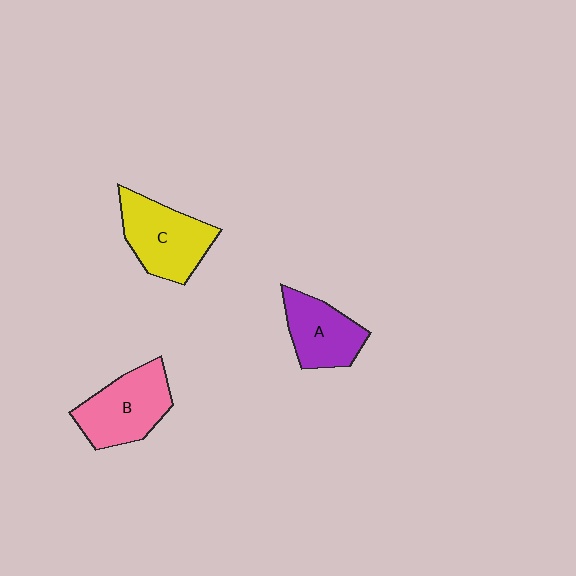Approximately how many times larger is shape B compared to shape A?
Approximately 1.2 times.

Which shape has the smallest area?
Shape A (purple).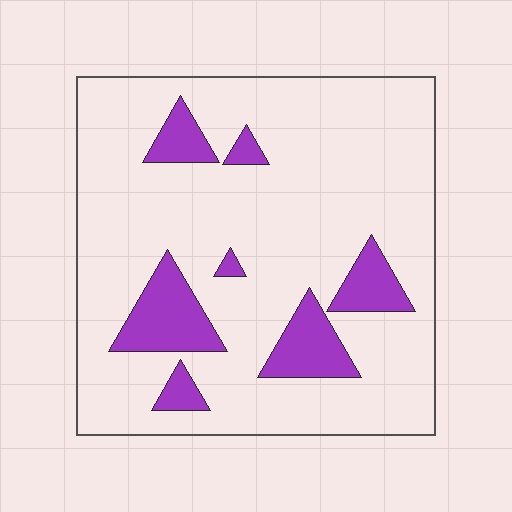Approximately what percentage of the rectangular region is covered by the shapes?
Approximately 15%.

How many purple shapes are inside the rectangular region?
7.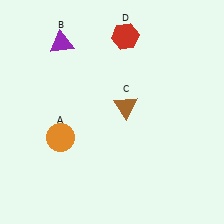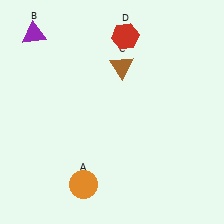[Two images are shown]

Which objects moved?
The objects that moved are: the orange circle (A), the purple triangle (B), the brown triangle (C).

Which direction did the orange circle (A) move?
The orange circle (A) moved down.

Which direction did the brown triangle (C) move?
The brown triangle (C) moved up.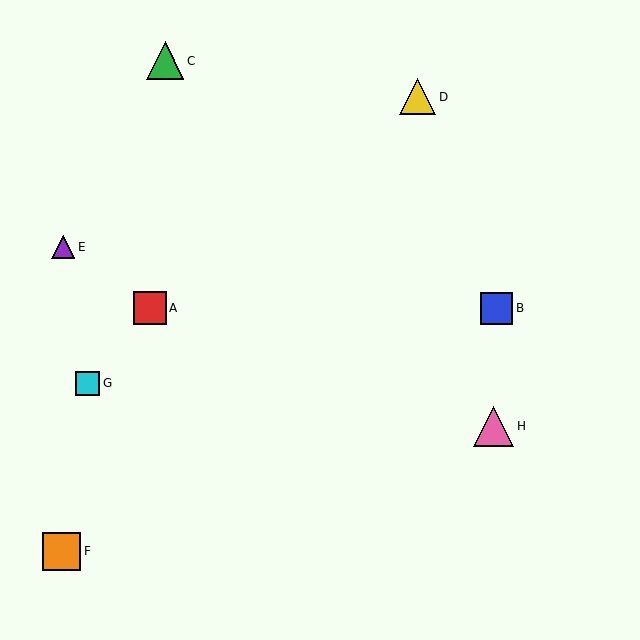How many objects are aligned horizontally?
2 objects (A, B) are aligned horizontally.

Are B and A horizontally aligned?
Yes, both are at y≈308.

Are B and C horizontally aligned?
No, B is at y≈308 and C is at y≈61.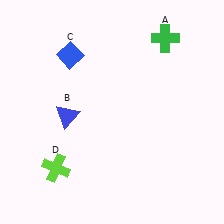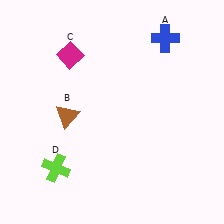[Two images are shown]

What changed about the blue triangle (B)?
In Image 1, B is blue. In Image 2, it changed to brown.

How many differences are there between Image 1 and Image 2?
There are 3 differences between the two images.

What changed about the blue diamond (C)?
In Image 1, C is blue. In Image 2, it changed to magenta.